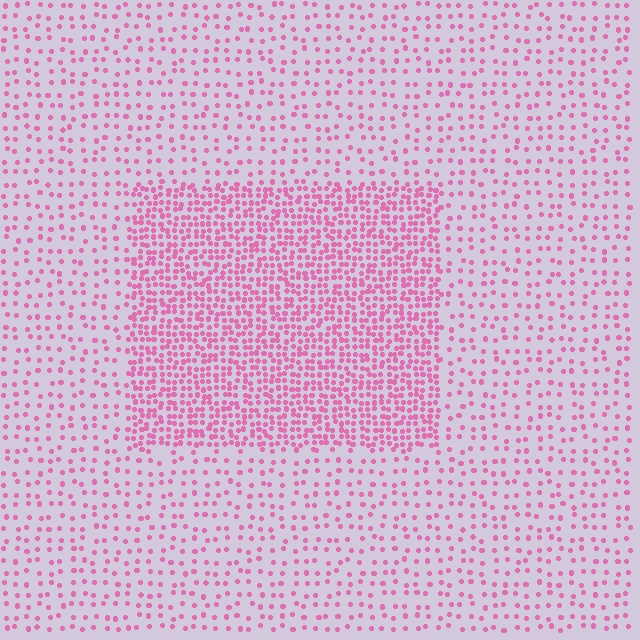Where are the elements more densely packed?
The elements are more densely packed inside the rectangle boundary.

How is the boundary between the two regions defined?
The boundary is defined by a change in element density (approximately 2.6x ratio). All elements are the same color, size, and shape.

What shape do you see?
I see a rectangle.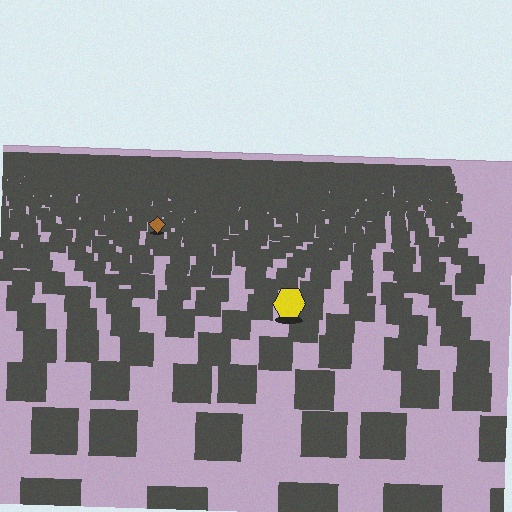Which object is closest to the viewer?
The yellow hexagon is closest. The texture marks near it are larger and more spread out.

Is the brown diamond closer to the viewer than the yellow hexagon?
No. The yellow hexagon is closer — you can tell from the texture gradient: the ground texture is coarser near it.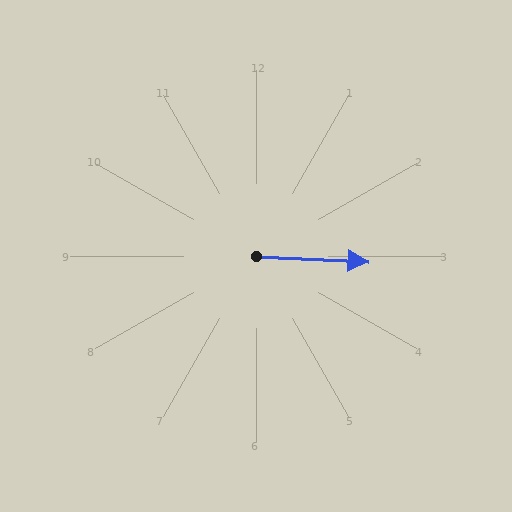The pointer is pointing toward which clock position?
Roughly 3 o'clock.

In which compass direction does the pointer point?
East.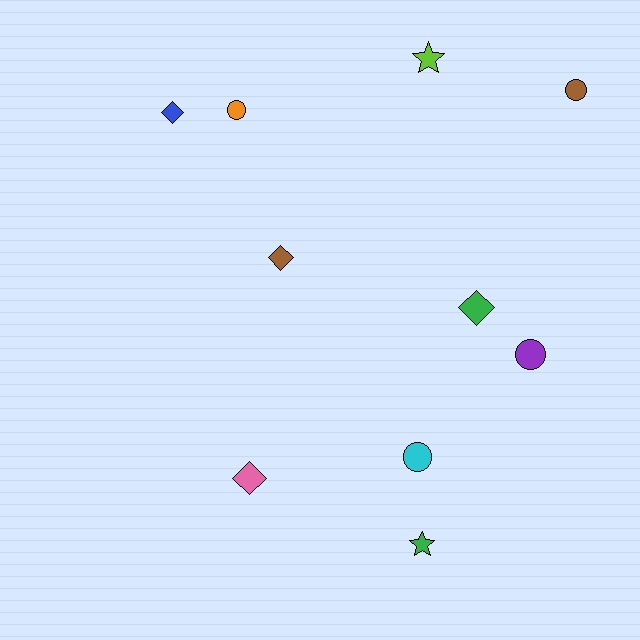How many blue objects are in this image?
There is 1 blue object.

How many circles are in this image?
There are 4 circles.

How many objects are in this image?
There are 10 objects.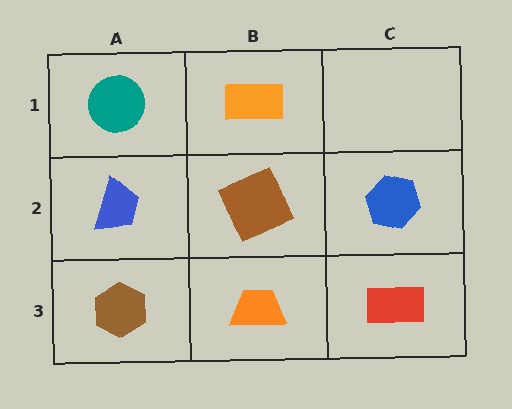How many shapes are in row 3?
3 shapes.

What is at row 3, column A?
A brown hexagon.